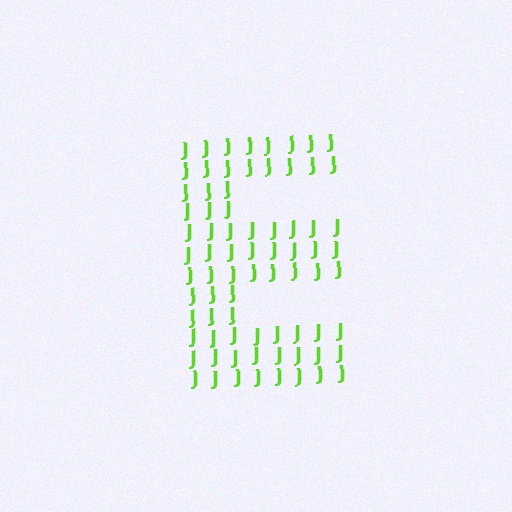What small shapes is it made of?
It is made of small letter J's.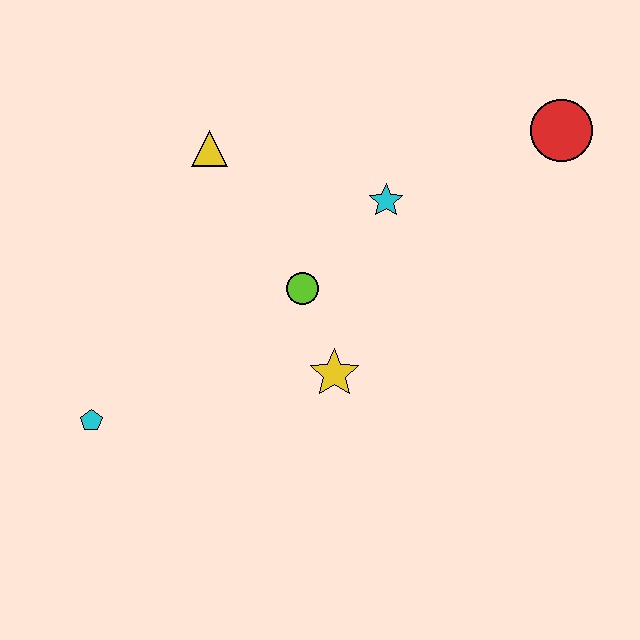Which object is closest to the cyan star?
The lime circle is closest to the cyan star.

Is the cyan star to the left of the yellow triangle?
No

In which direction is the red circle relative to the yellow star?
The red circle is above the yellow star.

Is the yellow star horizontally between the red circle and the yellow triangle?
Yes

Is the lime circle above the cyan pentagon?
Yes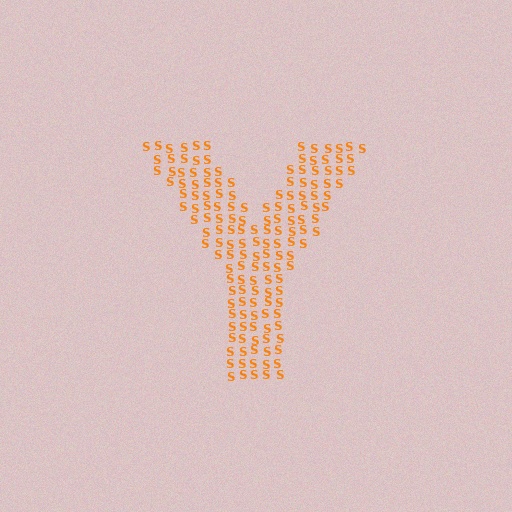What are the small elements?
The small elements are letter S's.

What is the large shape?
The large shape is the letter Y.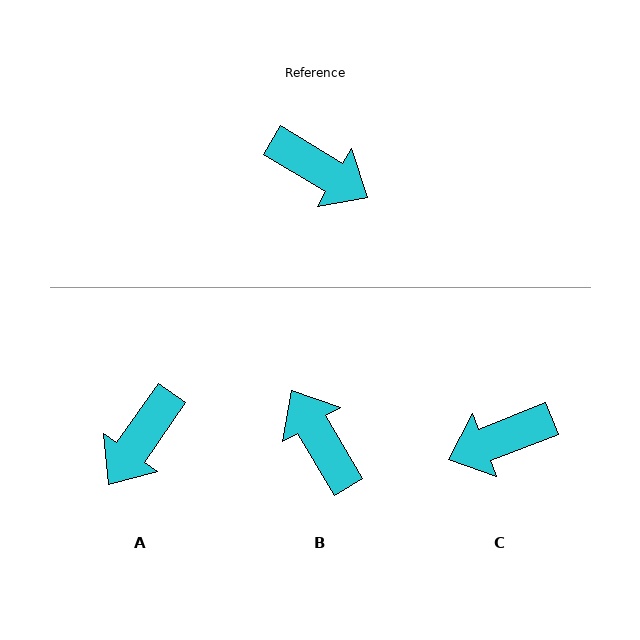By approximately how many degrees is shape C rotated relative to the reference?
Approximately 128 degrees clockwise.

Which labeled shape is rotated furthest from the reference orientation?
B, about 152 degrees away.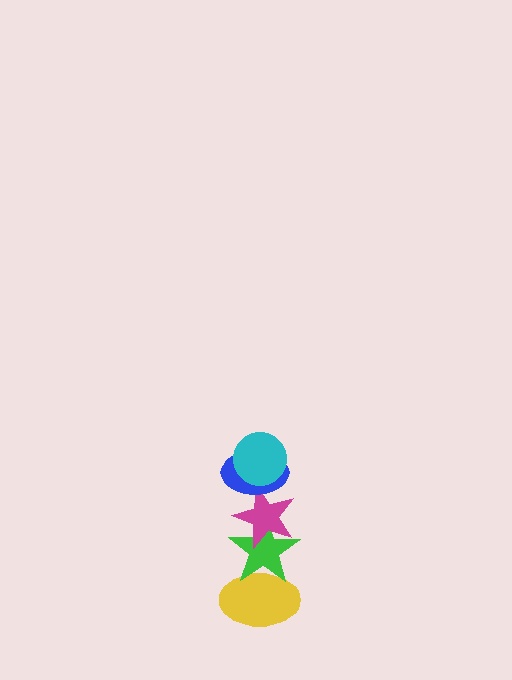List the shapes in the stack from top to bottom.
From top to bottom: the cyan circle, the blue ellipse, the magenta star, the green star, the yellow ellipse.